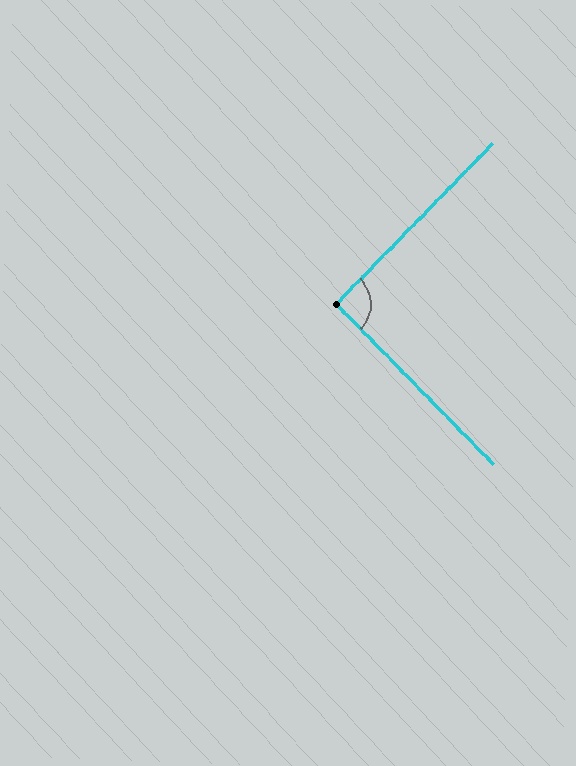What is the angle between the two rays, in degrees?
Approximately 92 degrees.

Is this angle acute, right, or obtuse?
It is approximately a right angle.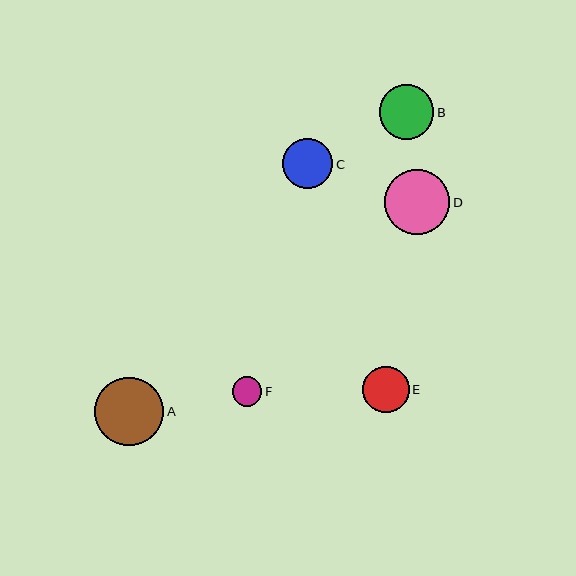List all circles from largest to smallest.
From largest to smallest: A, D, B, C, E, F.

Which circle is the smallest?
Circle F is the smallest with a size of approximately 30 pixels.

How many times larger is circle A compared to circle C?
Circle A is approximately 1.4 times the size of circle C.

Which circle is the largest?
Circle A is the largest with a size of approximately 69 pixels.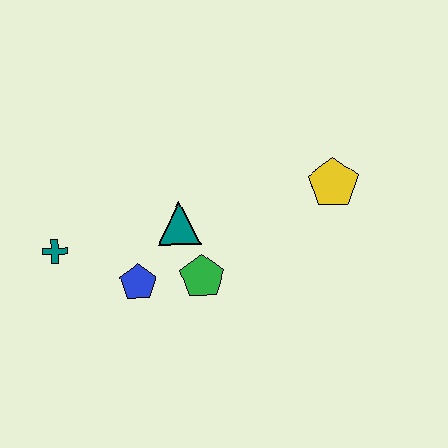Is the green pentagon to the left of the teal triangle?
No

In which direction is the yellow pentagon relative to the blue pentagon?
The yellow pentagon is to the right of the blue pentagon.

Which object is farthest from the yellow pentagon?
The teal cross is farthest from the yellow pentagon.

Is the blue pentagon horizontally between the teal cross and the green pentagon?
Yes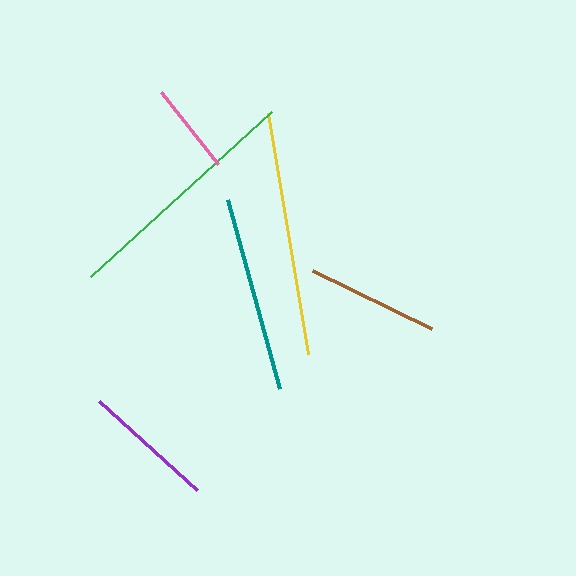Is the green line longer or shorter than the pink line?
The green line is longer than the pink line.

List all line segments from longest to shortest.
From longest to shortest: green, yellow, teal, brown, purple, pink.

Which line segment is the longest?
The green line is the longest at approximately 244 pixels.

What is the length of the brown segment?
The brown segment is approximately 133 pixels long.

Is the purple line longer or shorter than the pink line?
The purple line is longer than the pink line.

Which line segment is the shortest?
The pink line is the shortest at approximately 92 pixels.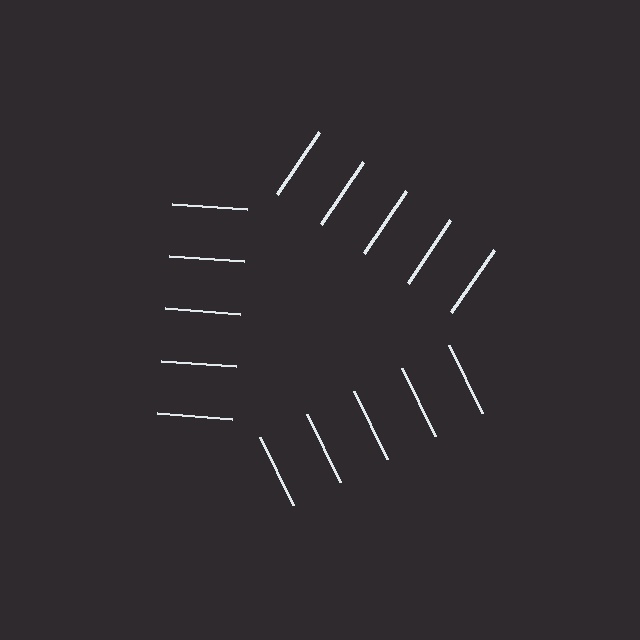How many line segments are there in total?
15 — 5 along each of the 3 edges.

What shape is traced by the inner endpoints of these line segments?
An illusory triangle — the line segments terminate on its edges but no continuous stroke is drawn.